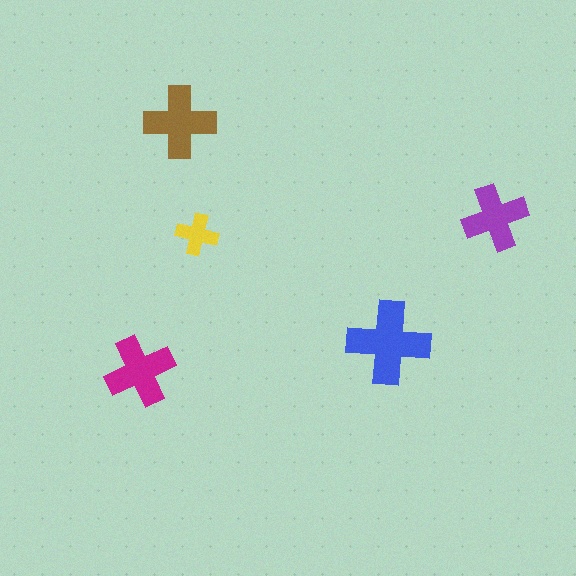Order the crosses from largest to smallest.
the blue one, the brown one, the magenta one, the purple one, the yellow one.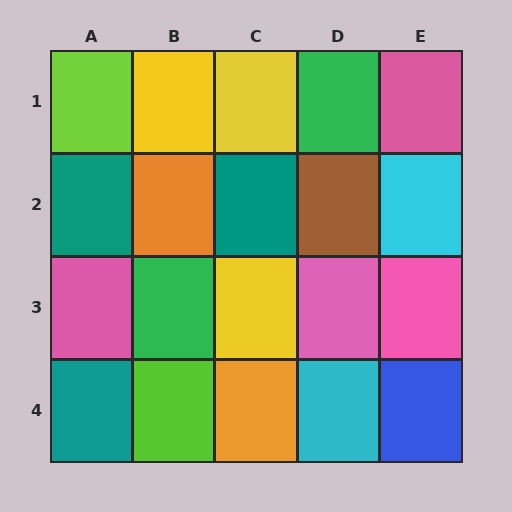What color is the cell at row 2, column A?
Teal.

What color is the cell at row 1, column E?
Pink.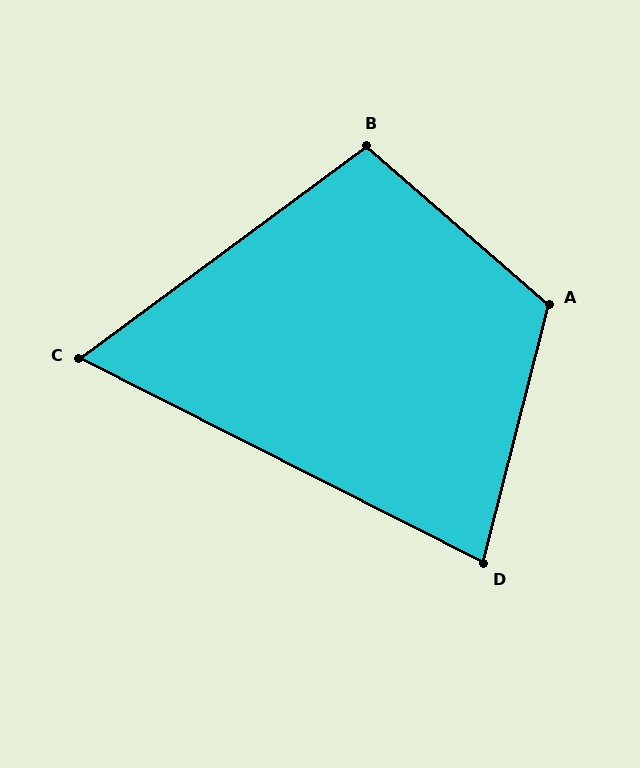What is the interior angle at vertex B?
Approximately 103 degrees (obtuse).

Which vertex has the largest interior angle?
A, at approximately 117 degrees.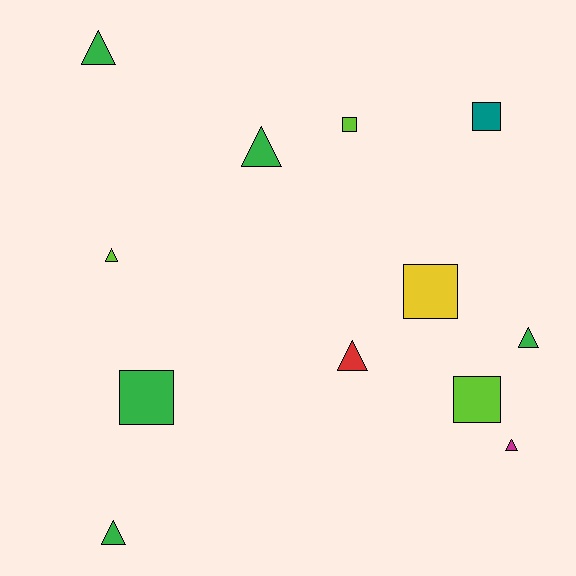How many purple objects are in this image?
There are no purple objects.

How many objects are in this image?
There are 12 objects.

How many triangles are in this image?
There are 7 triangles.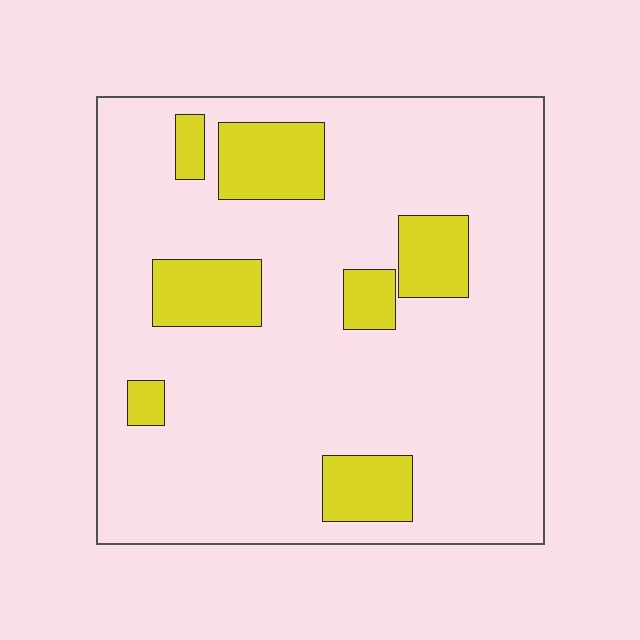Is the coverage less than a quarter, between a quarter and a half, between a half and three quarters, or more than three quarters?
Less than a quarter.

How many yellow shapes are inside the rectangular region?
7.